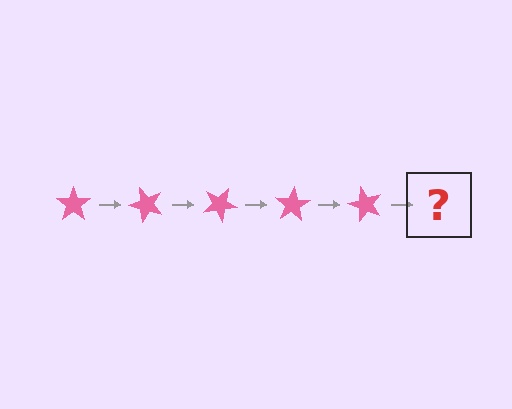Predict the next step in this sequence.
The next step is a pink star rotated 250 degrees.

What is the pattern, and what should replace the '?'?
The pattern is that the star rotates 50 degrees each step. The '?' should be a pink star rotated 250 degrees.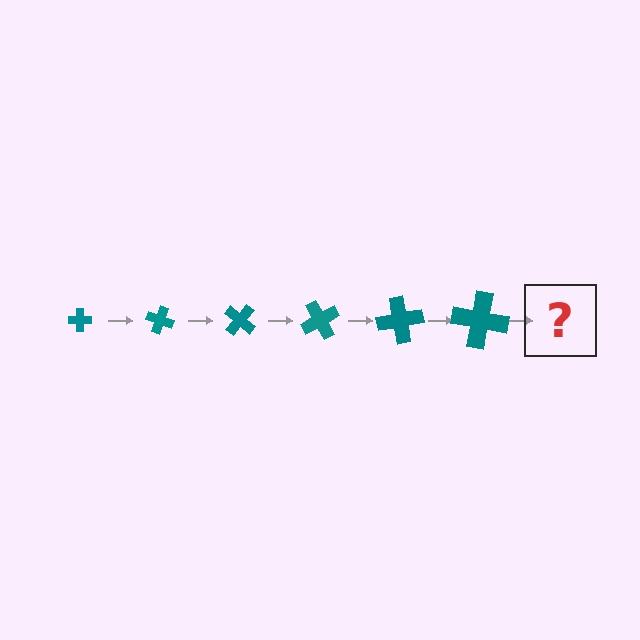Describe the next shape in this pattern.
It should be a cross, larger than the previous one and rotated 120 degrees from the start.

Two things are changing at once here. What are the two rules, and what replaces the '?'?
The two rules are that the cross grows larger each step and it rotates 20 degrees each step. The '?' should be a cross, larger than the previous one and rotated 120 degrees from the start.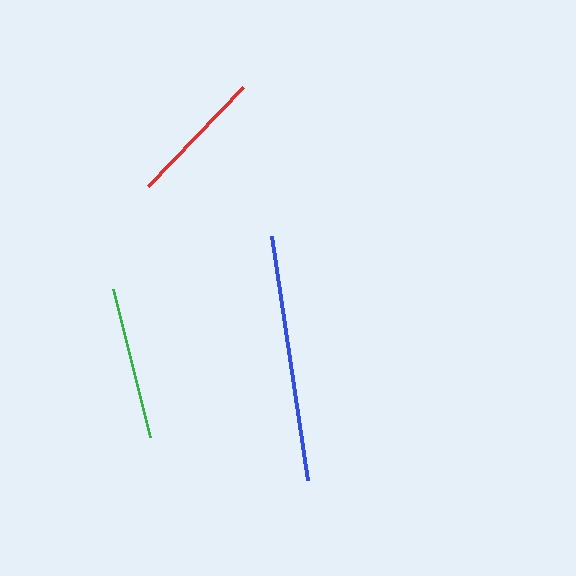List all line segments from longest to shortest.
From longest to shortest: blue, green, red.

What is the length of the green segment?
The green segment is approximately 152 pixels long.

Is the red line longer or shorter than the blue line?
The blue line is longer than the red line.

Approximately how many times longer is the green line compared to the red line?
The green line is approximately 1.1 times the length of the red line.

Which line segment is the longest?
The blue line is the longest at approximately 247 pixels.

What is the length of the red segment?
The red segment is approximately 138 pixels long.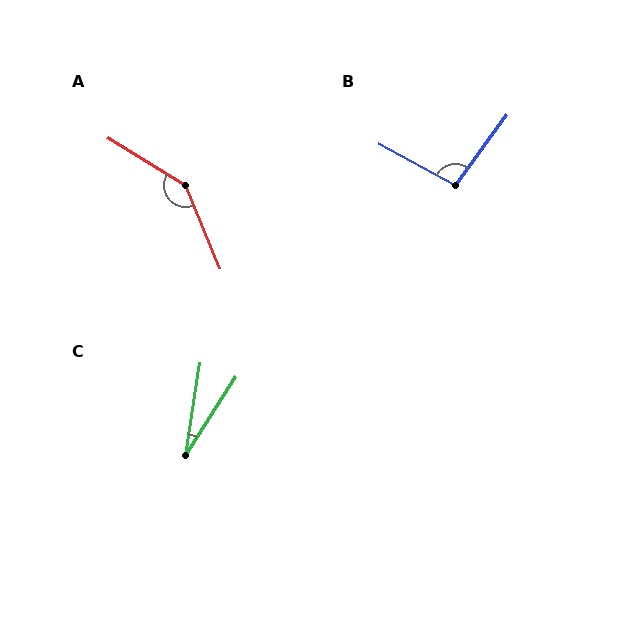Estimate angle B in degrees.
Approximately 98 degrees.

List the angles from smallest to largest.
C (24°), B (98°), A (144°).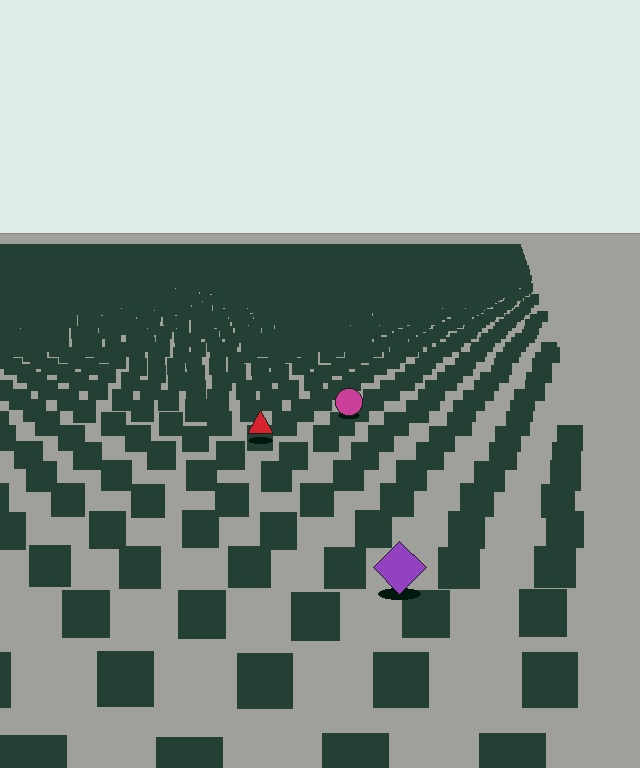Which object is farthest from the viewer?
The magenta circle is farthest from the viewer. It appears smaller and the ground texture around it is denser.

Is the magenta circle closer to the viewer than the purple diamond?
No. The purple diamond is closer — you can tell from the texture gradient: the ground texture is coarser near it.